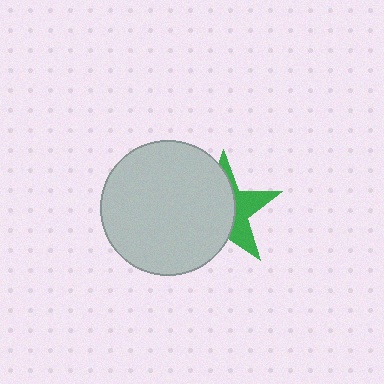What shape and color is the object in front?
The object in front is a light gray circle.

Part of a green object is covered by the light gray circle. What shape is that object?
It is a star.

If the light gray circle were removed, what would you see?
You would see the complete green star.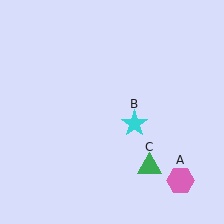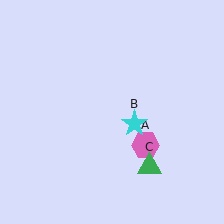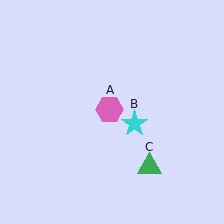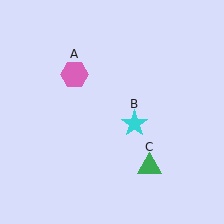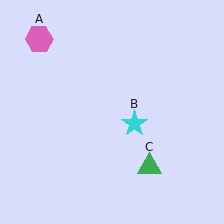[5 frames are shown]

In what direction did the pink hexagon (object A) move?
The pink hexagon (object A) moved up and to the left.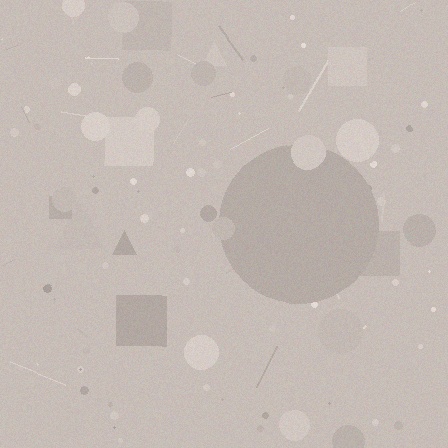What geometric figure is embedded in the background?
A circle is embedded in the background.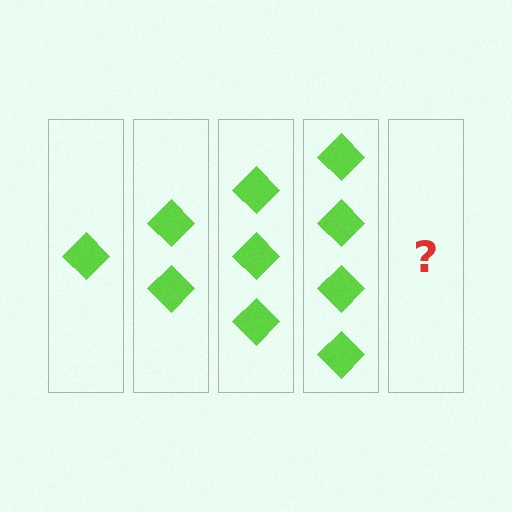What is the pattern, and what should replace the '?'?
The pattern is that each step adds one more diamond. The '?' should be 5 diamonds.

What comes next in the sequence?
The next element should be 5 diamonds.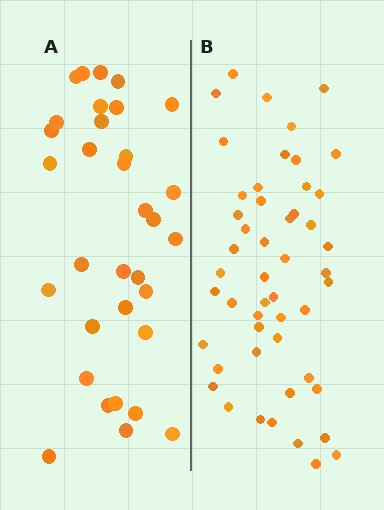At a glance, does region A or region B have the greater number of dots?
Region B (the right region) has more dots.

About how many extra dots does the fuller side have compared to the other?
Region B has approximately 15 more dots than region A.